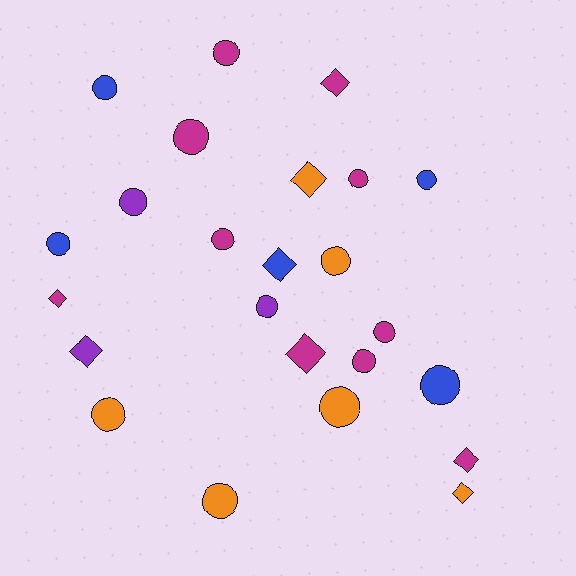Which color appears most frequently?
Magenta, with 10 objects.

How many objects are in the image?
There are 24 objects.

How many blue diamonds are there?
There is 1 blue diamond.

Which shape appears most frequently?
Circle, with 16 objects.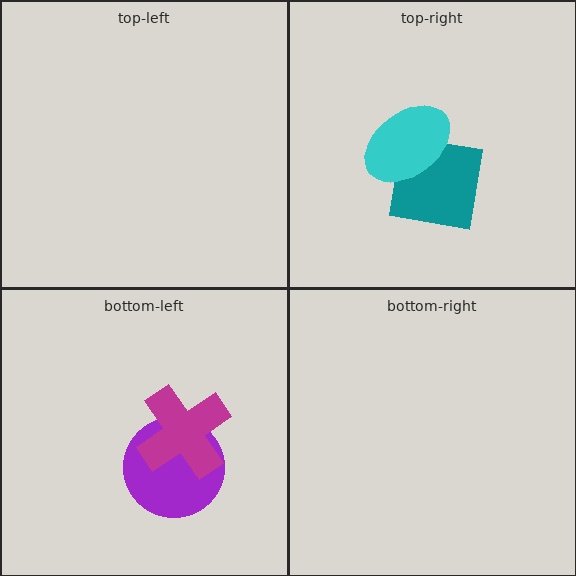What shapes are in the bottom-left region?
The purple circle, the magenta cross.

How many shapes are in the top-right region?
2.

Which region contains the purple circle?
The bottom-left region.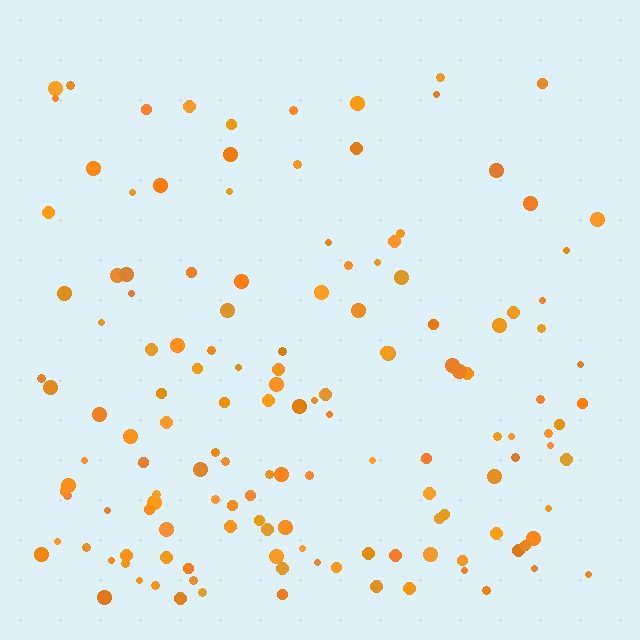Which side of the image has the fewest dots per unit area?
The top.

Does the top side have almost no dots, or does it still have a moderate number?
Still a moderate number, just noticeably fewer than the bottom.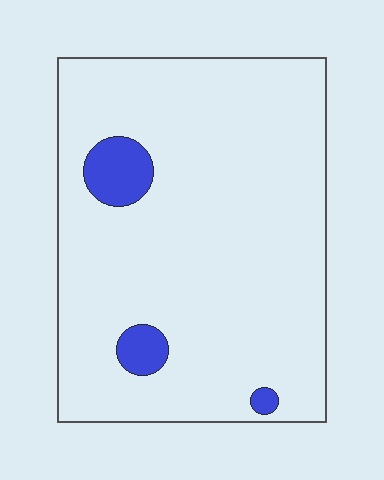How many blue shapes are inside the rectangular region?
3.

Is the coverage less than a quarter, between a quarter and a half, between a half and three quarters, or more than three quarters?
Less than a quarter.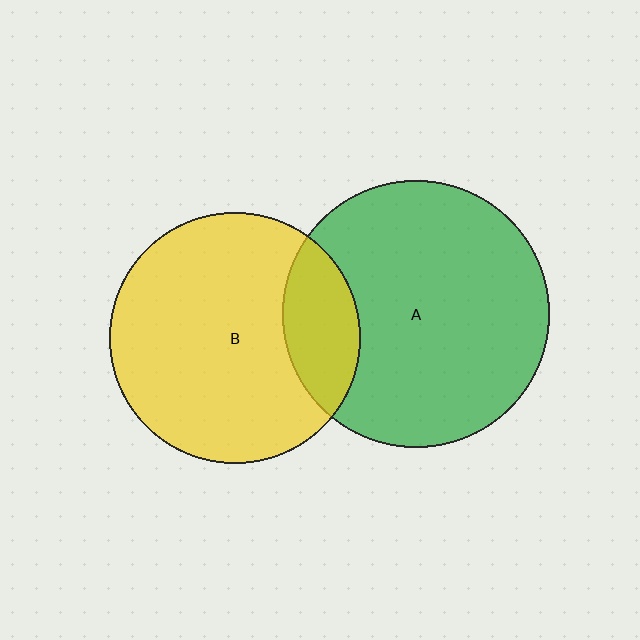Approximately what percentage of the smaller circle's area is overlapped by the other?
Approximately 20%.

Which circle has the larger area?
Circle A (green).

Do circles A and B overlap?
Yes.